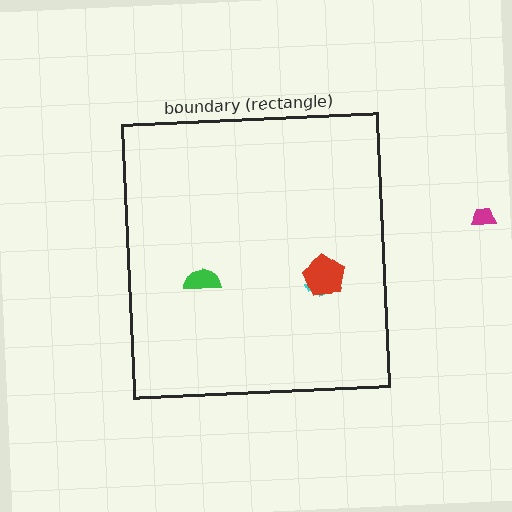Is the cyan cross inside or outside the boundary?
Inside.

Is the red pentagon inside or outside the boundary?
Inside.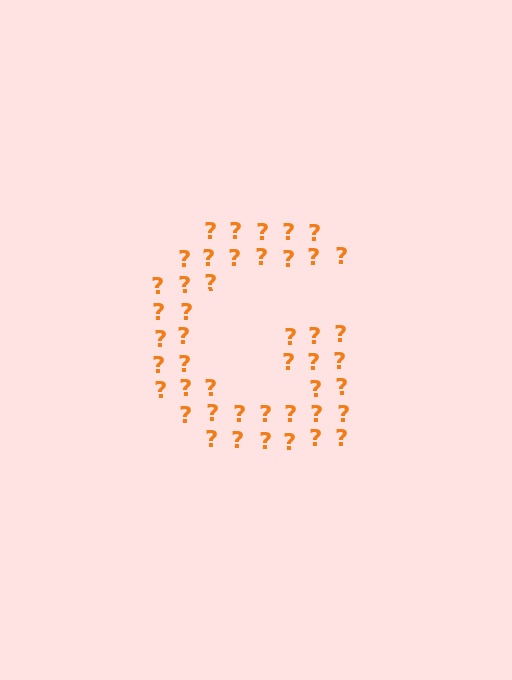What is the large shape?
The large shape is the letter G.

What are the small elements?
The small elements are question marks.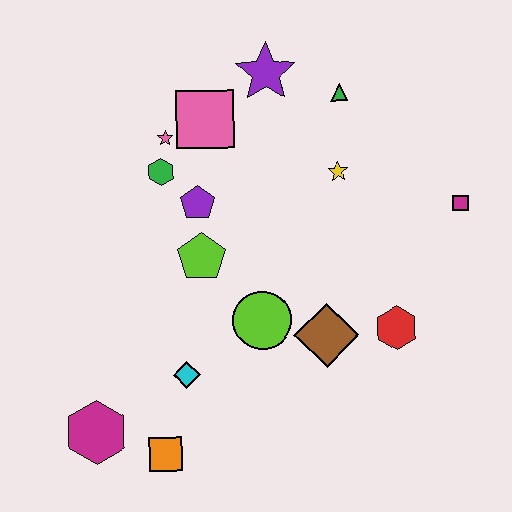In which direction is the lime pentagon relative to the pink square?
The lime pentagon is below the pink square.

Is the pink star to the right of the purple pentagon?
No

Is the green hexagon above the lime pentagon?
Yes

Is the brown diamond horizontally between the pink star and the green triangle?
Yes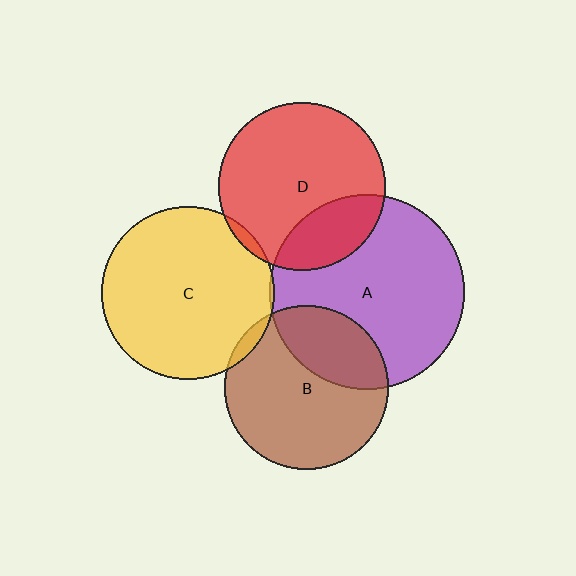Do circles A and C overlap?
Yes.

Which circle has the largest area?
Circle A (purple).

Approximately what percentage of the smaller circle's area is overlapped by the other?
Approximately 5%.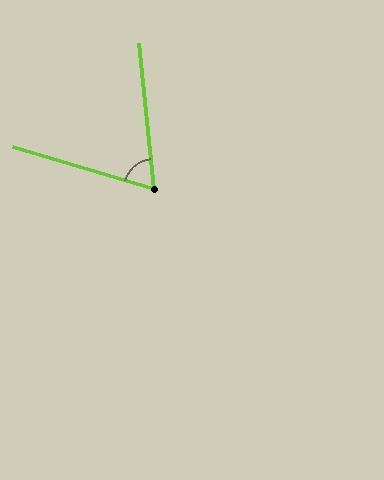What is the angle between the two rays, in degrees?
Approximately 67 degrees.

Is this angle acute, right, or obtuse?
It is acute.